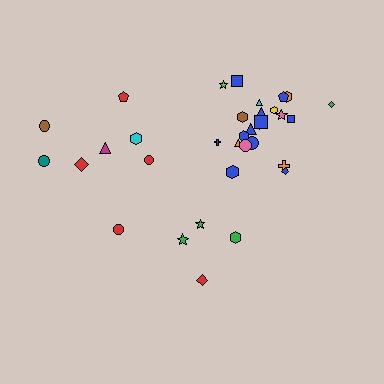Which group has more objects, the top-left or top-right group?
The top-right group.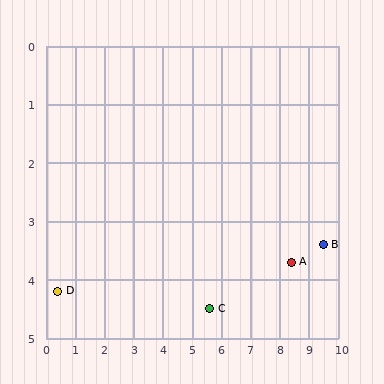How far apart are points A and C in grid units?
Points A and C are about 2.9 grid units apart.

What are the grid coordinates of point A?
Point A is at approximately (8.4, 3.7).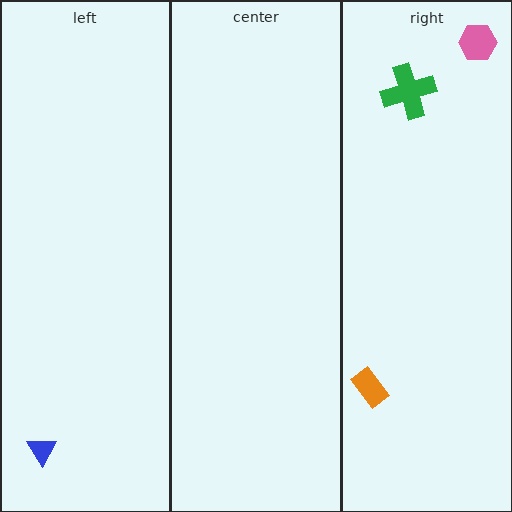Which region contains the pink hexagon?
The right region.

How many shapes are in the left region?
1.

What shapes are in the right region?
The orange rectangle, the green cross, the pink hexagon.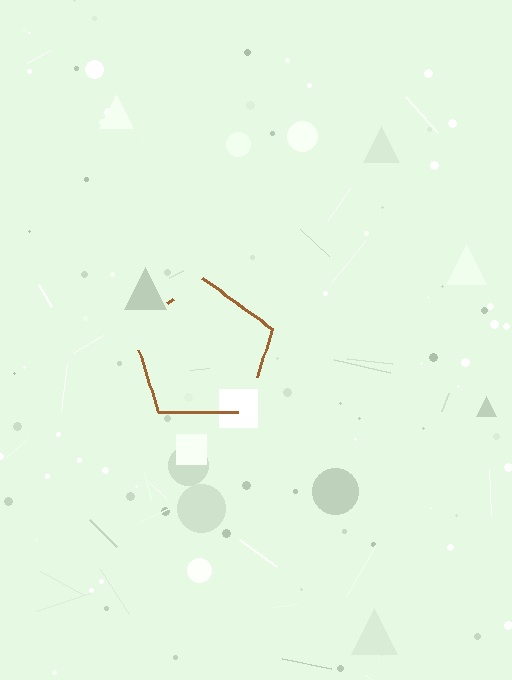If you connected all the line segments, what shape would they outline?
They would outline a pentagon.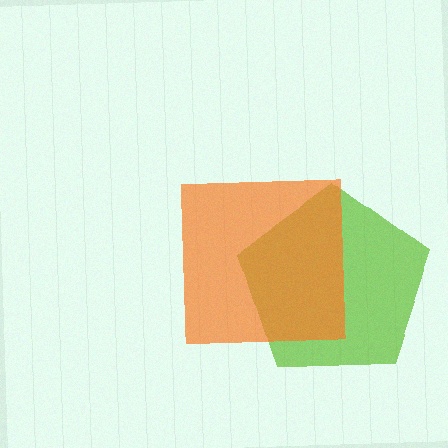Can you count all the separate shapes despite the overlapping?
Yes, there are 2 separate shapes.